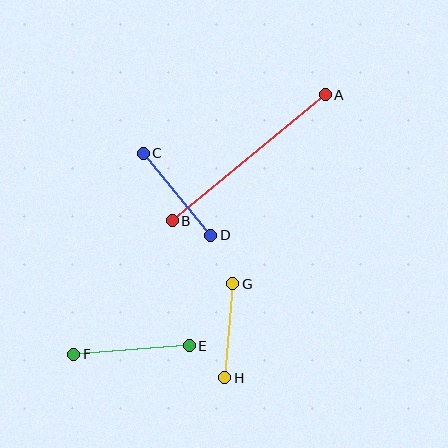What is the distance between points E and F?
The distance is approximately 116 pixels.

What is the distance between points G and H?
The distance is approximately 94 pixels.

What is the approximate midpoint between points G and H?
The midpoint is at approximately (229, 331) pixels.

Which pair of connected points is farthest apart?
Points A and B are farthest apart.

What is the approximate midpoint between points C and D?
The midpoint is at approximately (177, 194) pixels.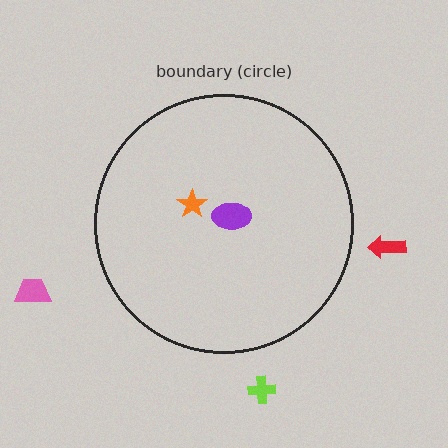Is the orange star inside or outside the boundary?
Inside.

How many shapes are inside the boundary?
2 inside, 3 outside.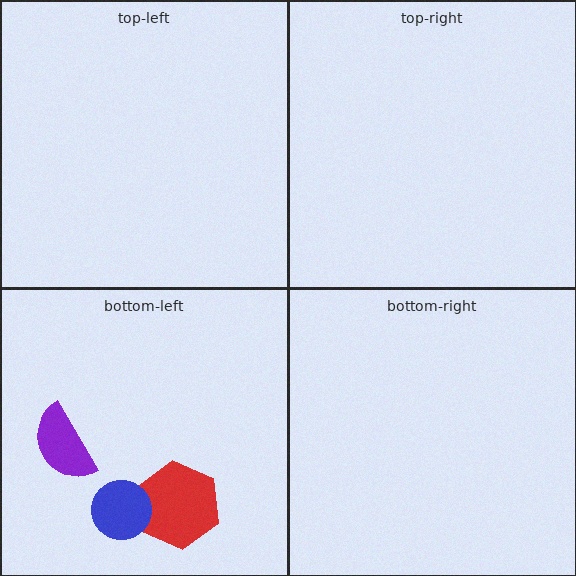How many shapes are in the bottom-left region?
3.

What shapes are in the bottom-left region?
The purple semicircle, the red hexagon, the blue circle.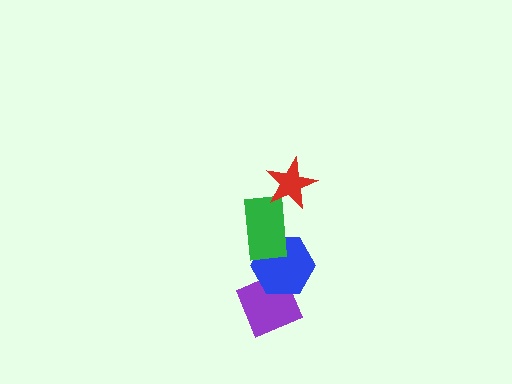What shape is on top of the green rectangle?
The red star is on top of the green rectangle.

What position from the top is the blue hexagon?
The blue hexagon is 3rd from the top.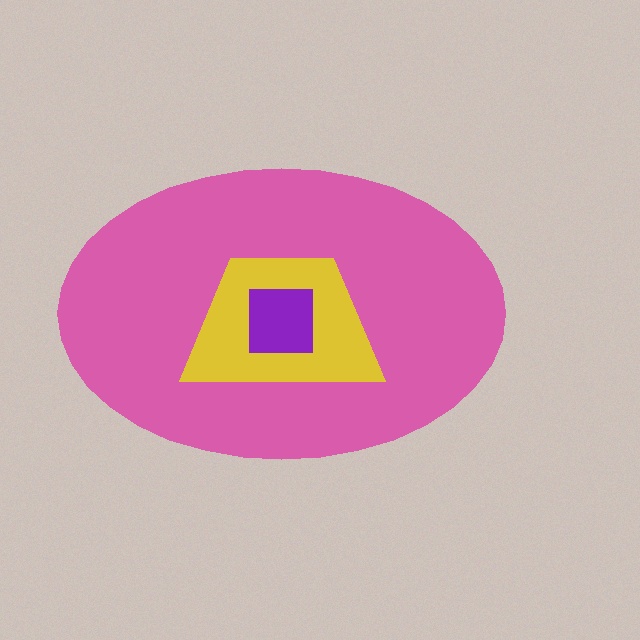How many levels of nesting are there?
3.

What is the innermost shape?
The purple square.